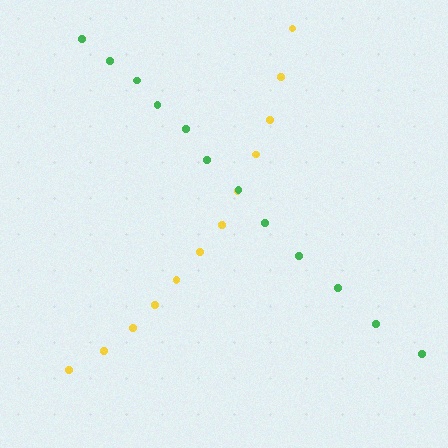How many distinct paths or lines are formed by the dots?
There are 2 distinct paths.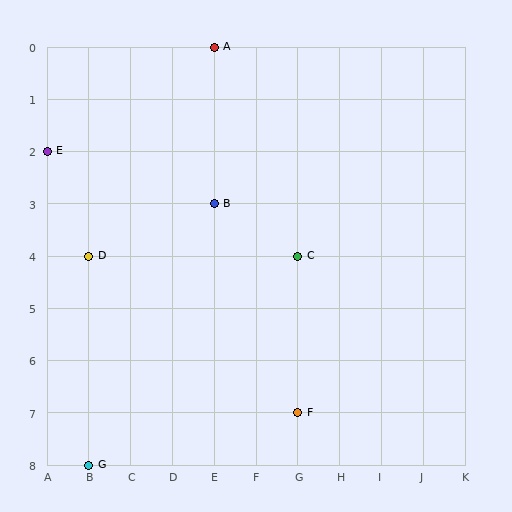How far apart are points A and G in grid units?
Points A and G are 3 columns and 8 rows apart (about 8.5 grid units diagonally).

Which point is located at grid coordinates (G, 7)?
Point F is at (G, 7).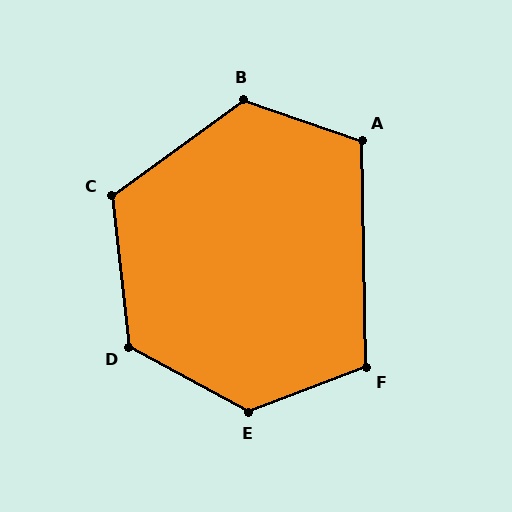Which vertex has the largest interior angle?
E, at approximately 130 degrees.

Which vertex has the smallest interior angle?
F, at approximately 110 degrees.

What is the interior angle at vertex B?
Approximately 125 degrees (obtuse).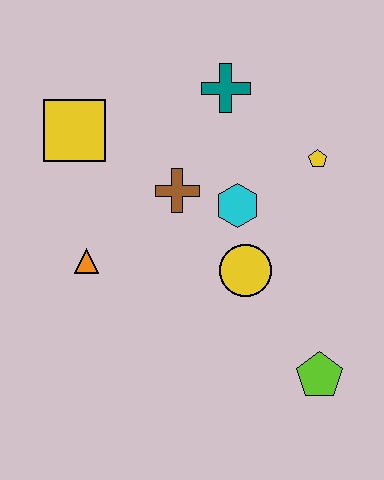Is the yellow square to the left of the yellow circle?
Yes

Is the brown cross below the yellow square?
Yes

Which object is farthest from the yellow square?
The lime pentagon is farthest from the yellow square.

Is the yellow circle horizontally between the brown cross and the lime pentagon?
Yes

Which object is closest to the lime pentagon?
The yellow circle is closest to the lime pentagon.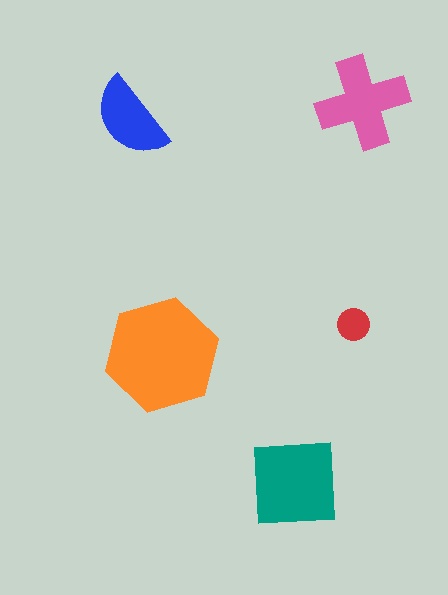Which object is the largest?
The orange hexagon.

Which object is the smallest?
The red circle.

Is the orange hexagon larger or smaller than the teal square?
Larger.